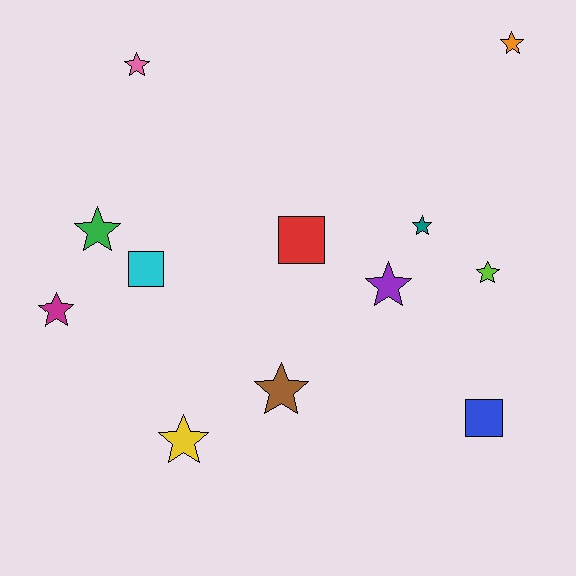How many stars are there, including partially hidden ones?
There are 9 stars.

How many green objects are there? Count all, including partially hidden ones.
There is 1 green object.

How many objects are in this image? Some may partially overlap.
There are 12 objects.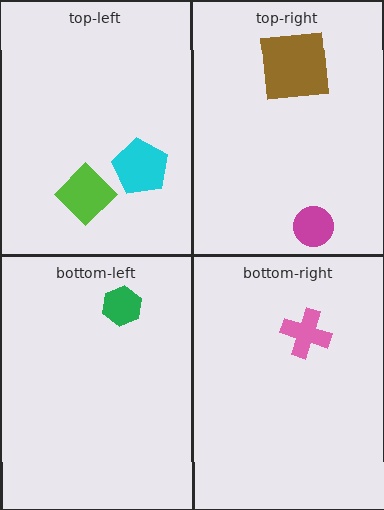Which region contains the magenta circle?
The top-right region.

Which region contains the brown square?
The top-right region.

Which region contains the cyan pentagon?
The top-left region.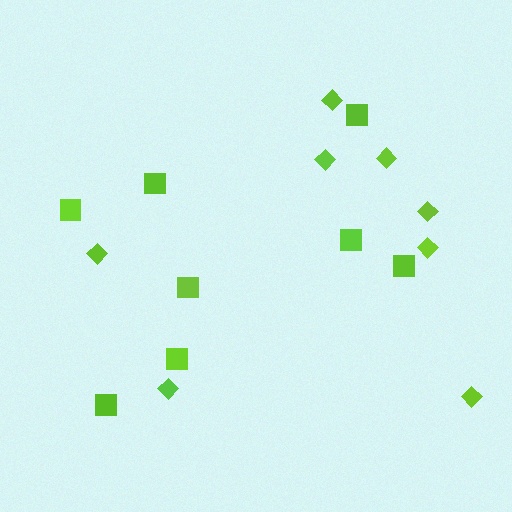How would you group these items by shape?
There are 2 groups: one group of diamonds (8) and one group of squares (8).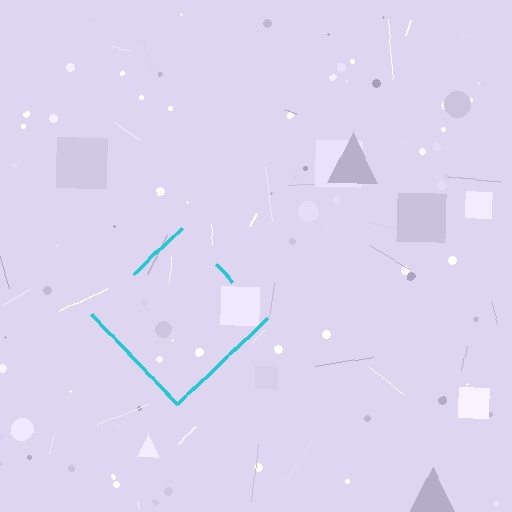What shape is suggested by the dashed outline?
The dashed outline suggests a diamond.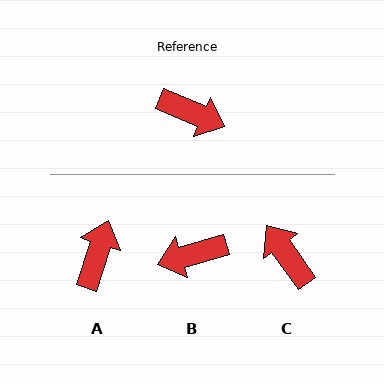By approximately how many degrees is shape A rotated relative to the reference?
Approximately 95 degrees counter-clockwise.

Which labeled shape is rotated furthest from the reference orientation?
C, about 149 degrees away.